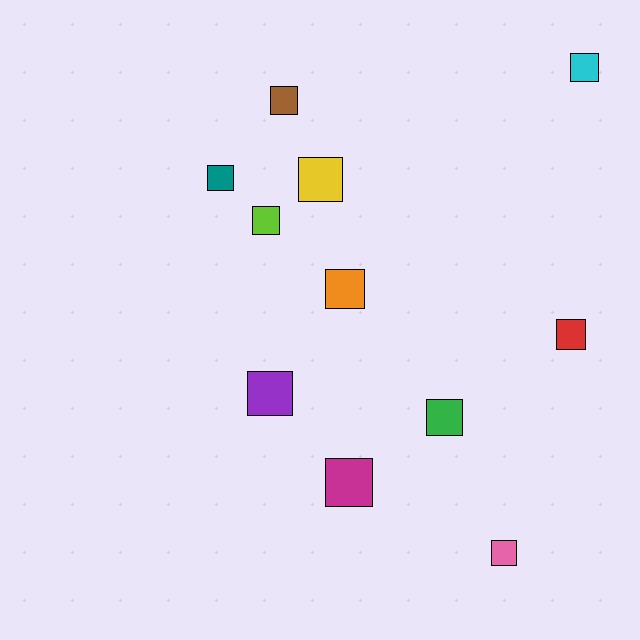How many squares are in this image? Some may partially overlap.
There are 11 squares.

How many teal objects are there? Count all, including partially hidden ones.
There is 1 teal object.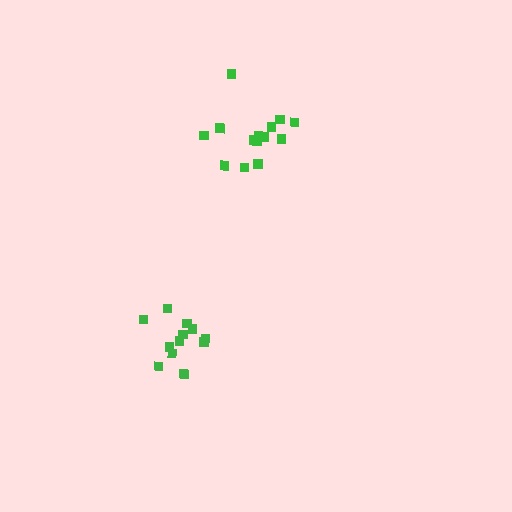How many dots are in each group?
Group 1: 14 dots, Group 2: 13 dots (27 total).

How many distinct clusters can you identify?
There are 2 distinct clusters.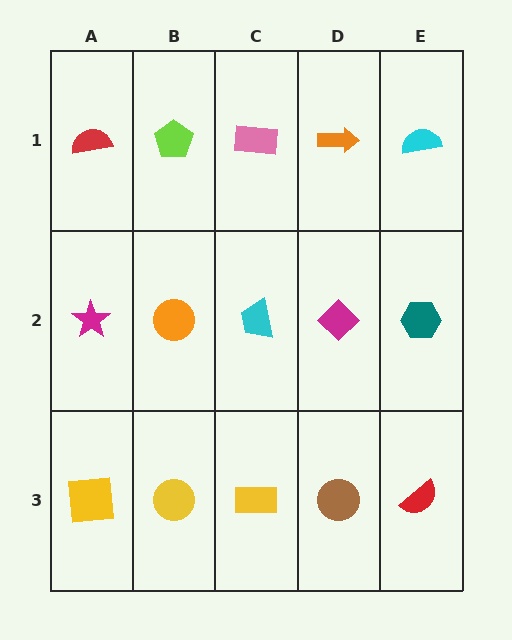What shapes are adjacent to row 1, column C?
A cyan trapezoid (row 2, column C), a lime pentagon (row 1, column B), an orange arrow (row 1, column D).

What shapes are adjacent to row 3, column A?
A magenta star (row 2, column A), a yellow circle (row 3, column B).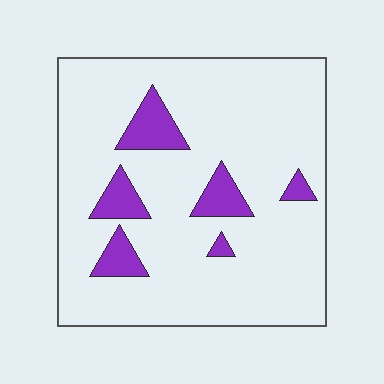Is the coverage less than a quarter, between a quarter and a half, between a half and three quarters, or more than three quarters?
Less than a quarter.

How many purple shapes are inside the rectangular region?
6.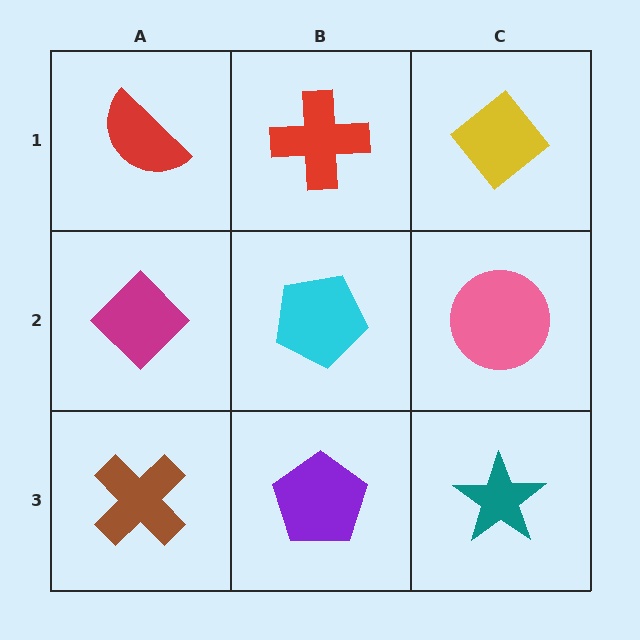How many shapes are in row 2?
3 shapes.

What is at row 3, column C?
A teal star.